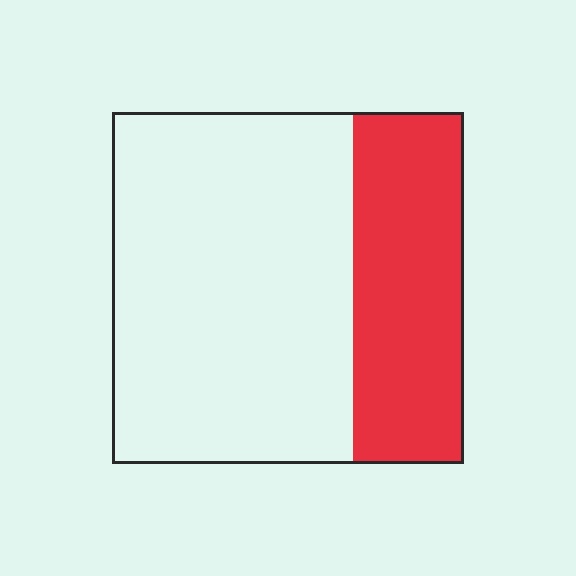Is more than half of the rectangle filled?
No.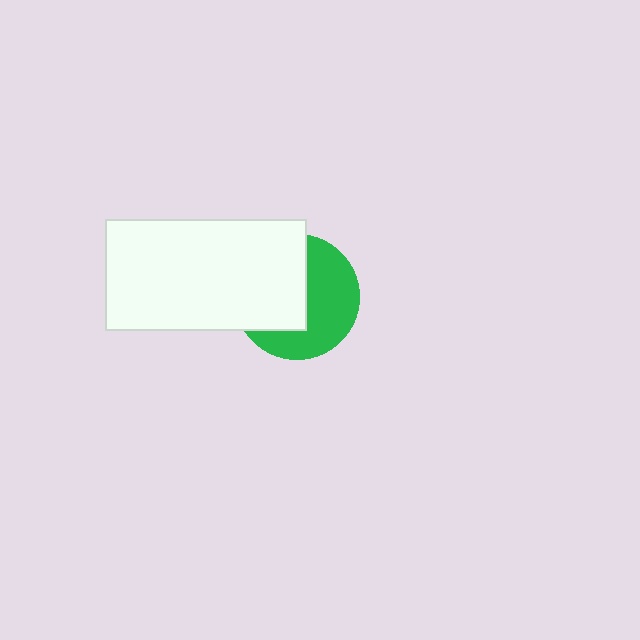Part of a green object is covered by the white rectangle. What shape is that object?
It is a circle.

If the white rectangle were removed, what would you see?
You would see the complete green circle.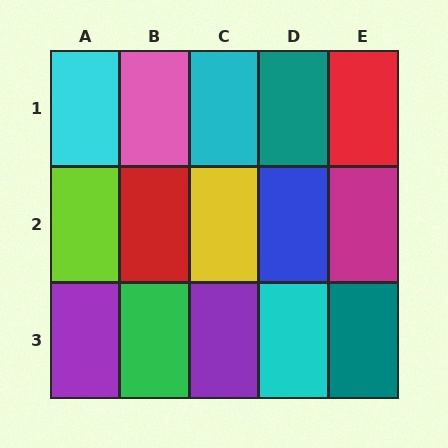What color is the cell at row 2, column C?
Yellow.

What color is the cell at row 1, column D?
Teal.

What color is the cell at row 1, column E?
Red.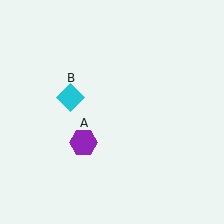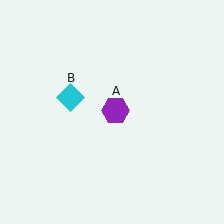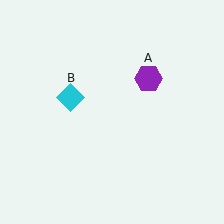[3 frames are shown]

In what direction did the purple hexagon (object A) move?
The purple hexagon (object A) moved up and to the right.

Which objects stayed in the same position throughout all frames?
Cyan diamond (object B) remained stationary.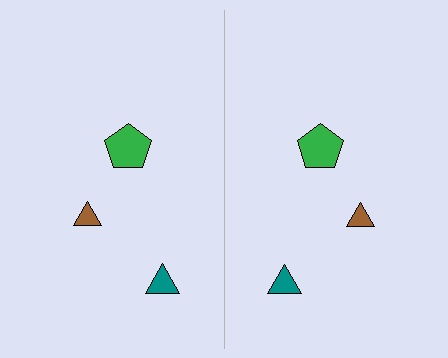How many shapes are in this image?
There are 6 shapes in this image.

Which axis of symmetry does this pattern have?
The pattern has a vertical axis of symmetry running through the center of the image.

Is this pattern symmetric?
Yes, this pattern has bilateral (reflection) symmetry.